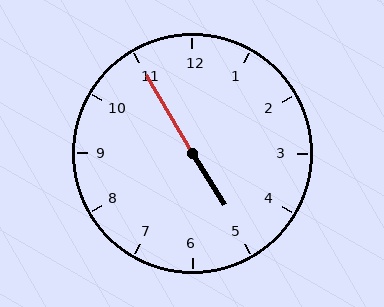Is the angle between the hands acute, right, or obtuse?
It is obtuse.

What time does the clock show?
4:55.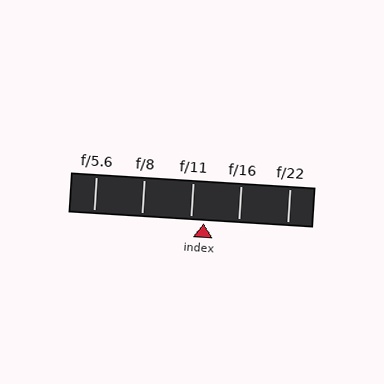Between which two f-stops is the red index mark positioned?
The index mark is between f/11 and f/16.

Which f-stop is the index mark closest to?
The index mark is closest to f/11.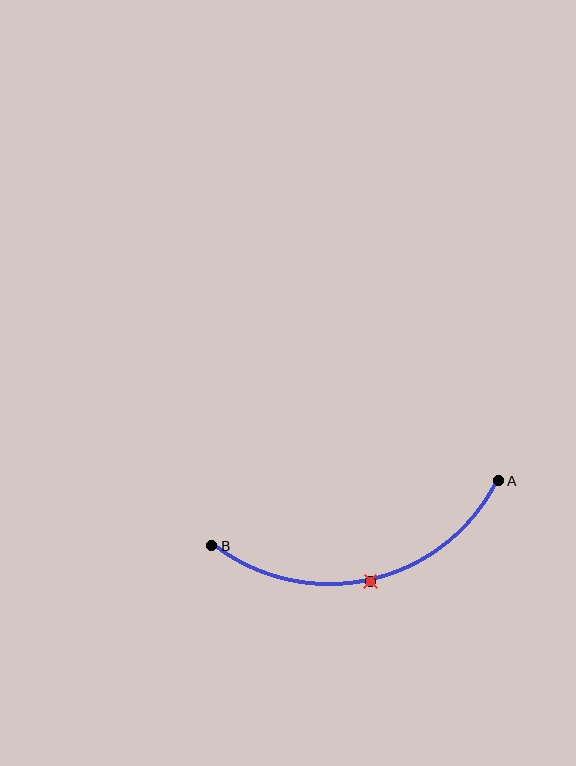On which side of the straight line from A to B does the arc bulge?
The arc bulges below the straight line connecting A and B.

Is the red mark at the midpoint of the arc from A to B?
Yes. The red mark lies on the arc at equal arc-length from both A and B — it is the arc midpoint.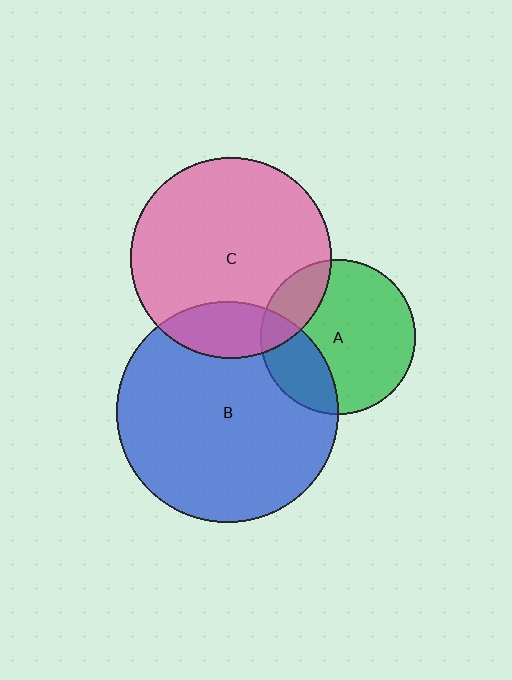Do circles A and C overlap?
Yes.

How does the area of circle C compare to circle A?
Approximately 1.7 times.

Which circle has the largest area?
Circle B (blue).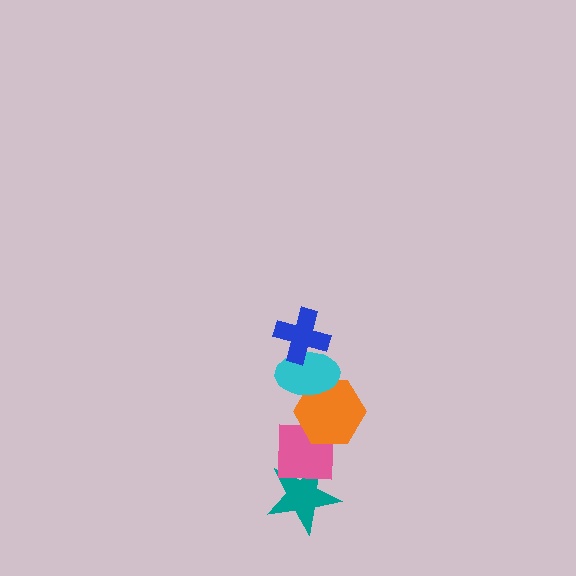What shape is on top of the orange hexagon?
The cyan ellipse is on top of the orange hexagon.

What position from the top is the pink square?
The pink square is 4th from the top.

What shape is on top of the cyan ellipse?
The blue cross is on top of the cyan ellipse.